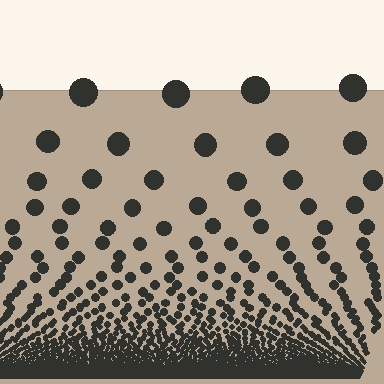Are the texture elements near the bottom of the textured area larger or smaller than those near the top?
Smaller. The gradient is inverted — elements near the bottom are smaller and denser.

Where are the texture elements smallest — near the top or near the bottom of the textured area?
Near the bottom.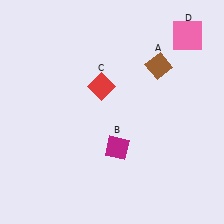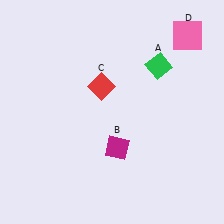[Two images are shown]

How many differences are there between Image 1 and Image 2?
There is 1 difference between the two images.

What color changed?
The diamond (A) changed from brown in Image 1 to green in Image 2.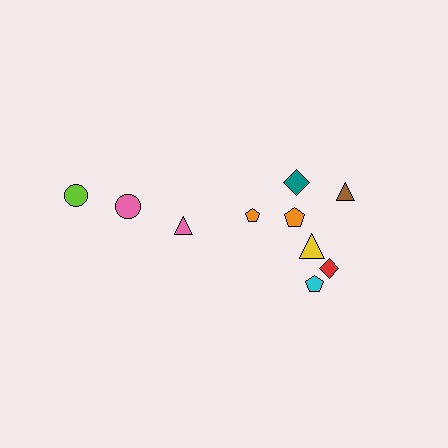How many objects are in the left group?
There are 3 objects.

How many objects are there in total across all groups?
There are 10 objects.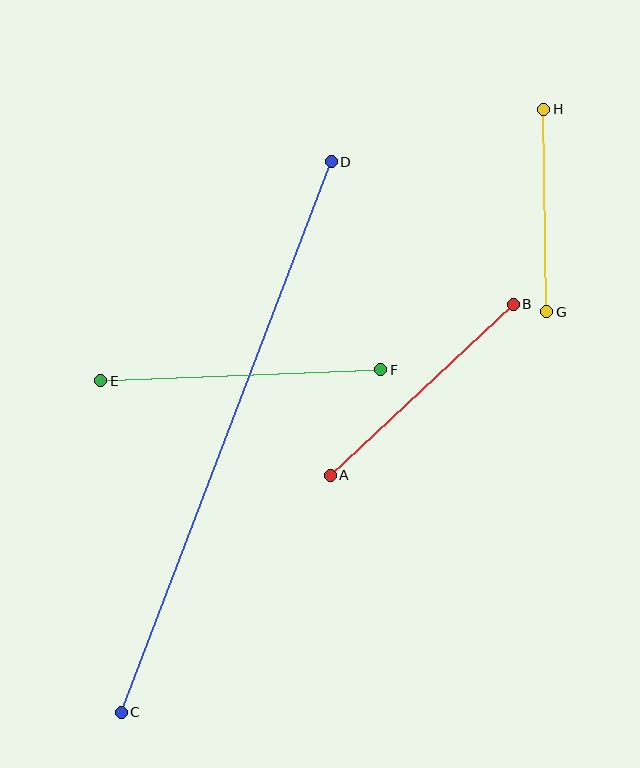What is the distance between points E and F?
The distance is approximately 280 pixels.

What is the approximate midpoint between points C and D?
The midpoint is at approximately (226, 437) pixels.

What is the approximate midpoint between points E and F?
The midpoint is at approximately (241, 375) pixels.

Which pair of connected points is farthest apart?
Points C and D are farthest apart.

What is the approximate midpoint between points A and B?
The midpoint is at approximately (422, 390) pixels.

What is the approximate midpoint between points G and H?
The midpoint is at approximately (545, 210) pixels.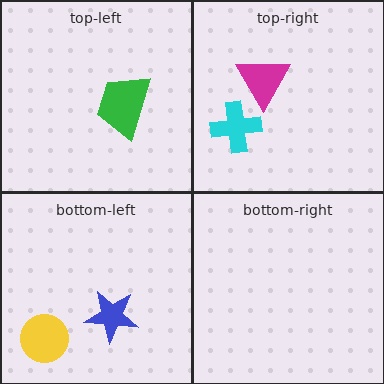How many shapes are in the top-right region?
2.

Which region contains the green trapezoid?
The top-left region.